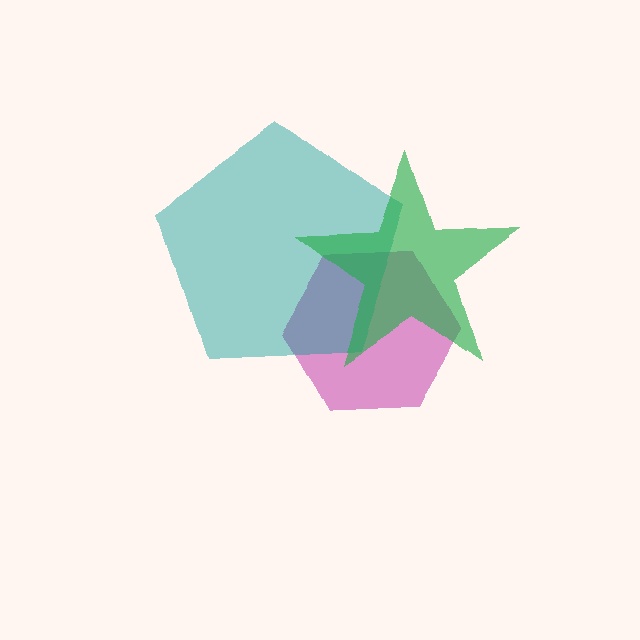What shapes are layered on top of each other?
The layered shapes are: a magenta hexagon, a teal pentagon, a green star.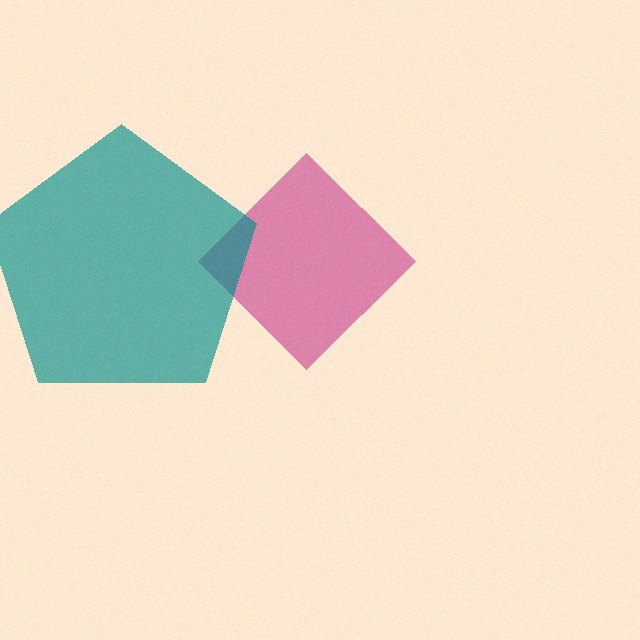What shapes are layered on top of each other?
The layered shapes are: a magenta diamond, a teal pentagon.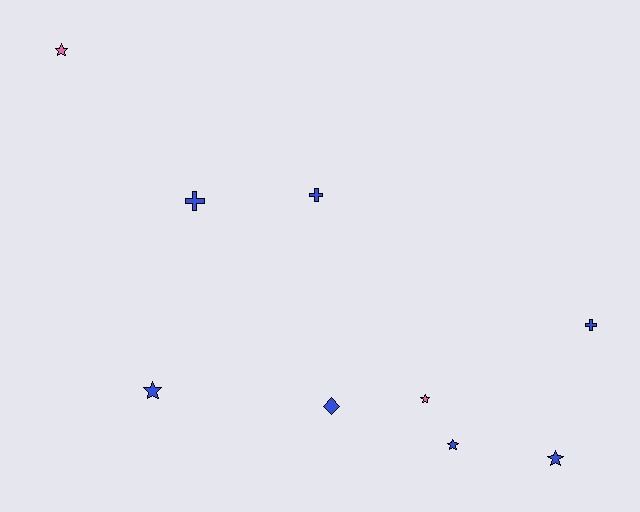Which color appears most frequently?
Blue, with 7 objects.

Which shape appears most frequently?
Star, with 5 objects.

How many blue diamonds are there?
There is 1 blue diamond.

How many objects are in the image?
There are 9 objects.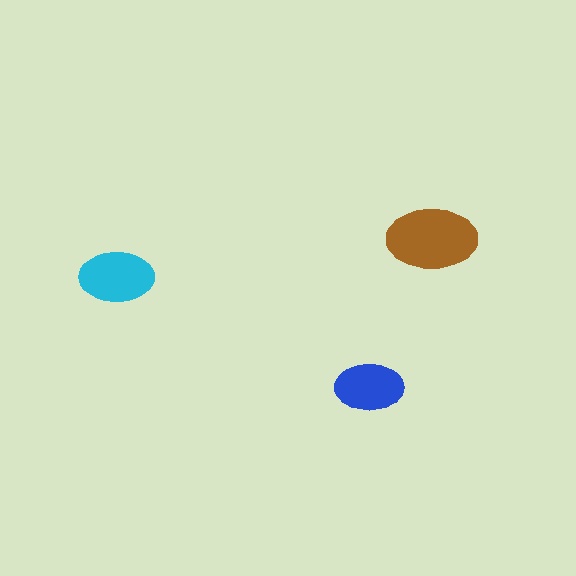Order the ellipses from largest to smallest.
the brown one, the cyan one, the blue one.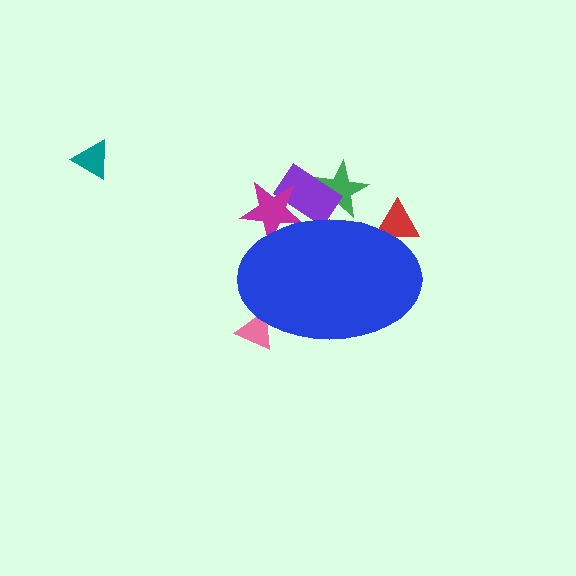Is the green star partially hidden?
Yes, the green star is partially hidden behind the blue ellipse.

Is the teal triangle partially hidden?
No, the teal triangle is fully visible.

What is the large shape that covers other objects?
A blue ellipse.